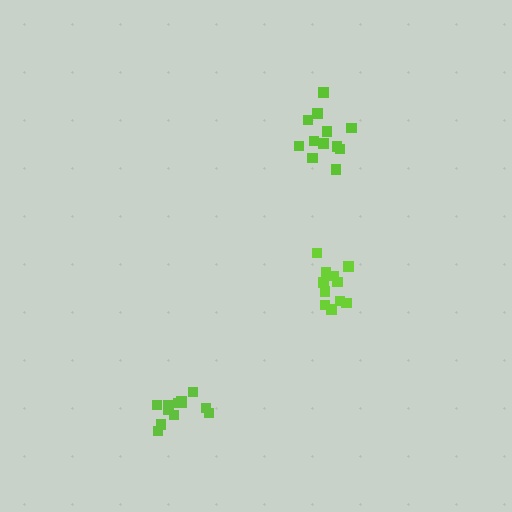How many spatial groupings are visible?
There are 3 spatial groupings.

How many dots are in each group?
Group 1: 11 dots, Group 2: 12 dots, Group 3: 12 dots (35 total).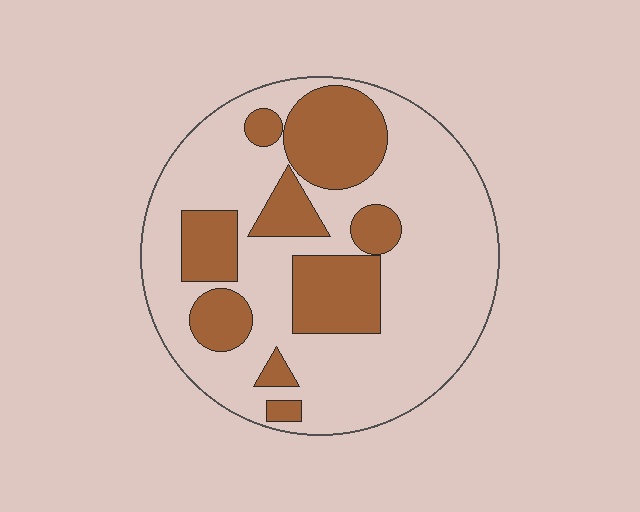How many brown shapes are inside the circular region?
9.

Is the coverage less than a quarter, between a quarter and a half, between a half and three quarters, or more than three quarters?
Between a quarter and a half.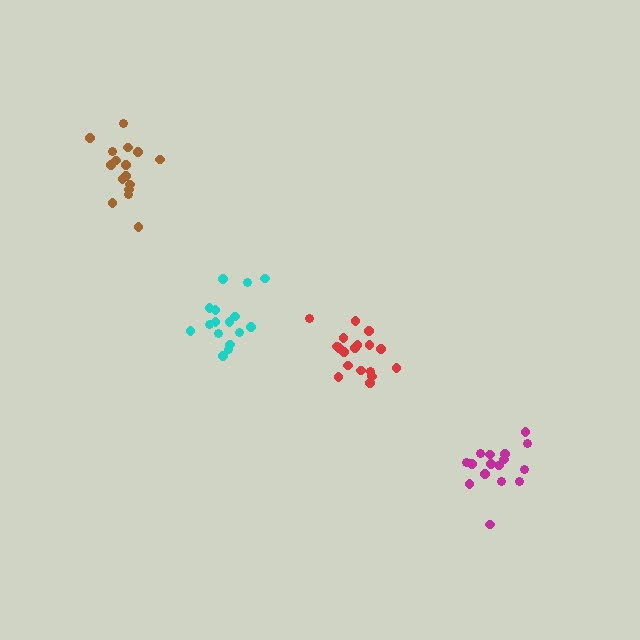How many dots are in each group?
Group 1: 16 dots, Group 2: 16 dots, Group 3: 18 dots, Group 4: 16 dots (66 total).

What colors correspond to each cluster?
The clusters are colored: brown, magenta, red, cyan.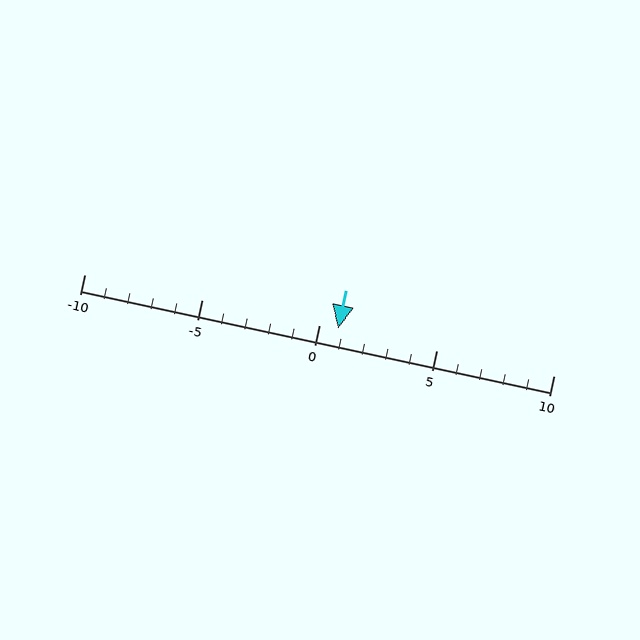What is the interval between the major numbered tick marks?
The major tick marks are spaced 5 units apart.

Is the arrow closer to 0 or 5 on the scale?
The arrow is closer to 0.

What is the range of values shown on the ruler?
The ruler shows values from -10 to 10.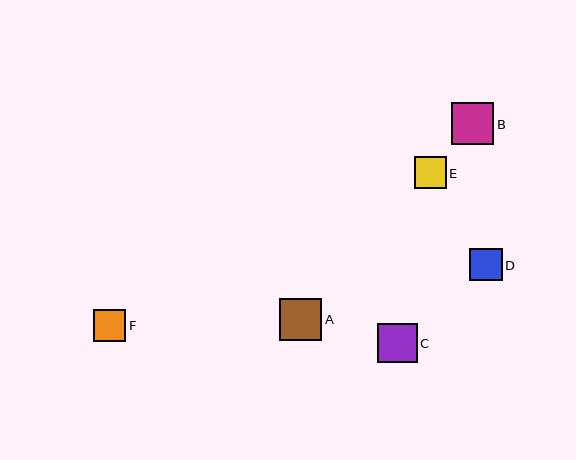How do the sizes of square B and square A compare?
Square B and square A are approximately the same size.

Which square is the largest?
Square B is the largest with a size of approximately 42 pixels.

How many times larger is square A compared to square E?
Square A is approximately 1.3 times the size of square E.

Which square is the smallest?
Square D is the smallest with a size of approximately 32 pixels.